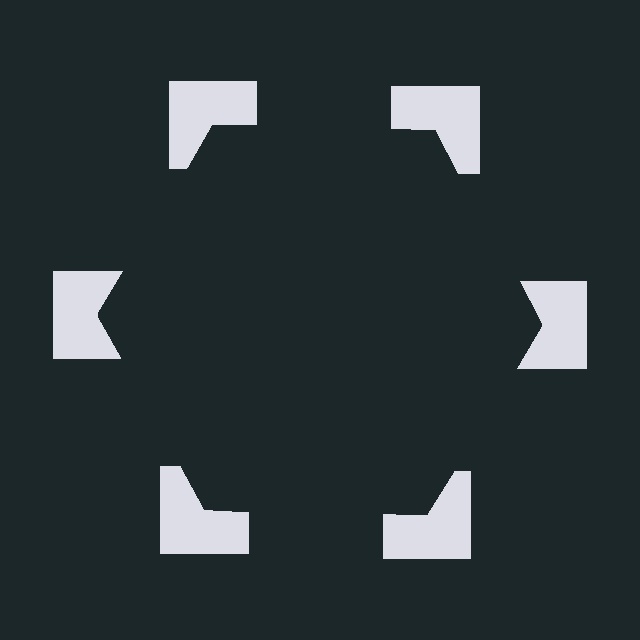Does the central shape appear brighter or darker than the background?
It typically appears slightly darker than the background, even though no actual brightness change is drawn.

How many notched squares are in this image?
There are 6 — one at each vertex of the illusory hexagon.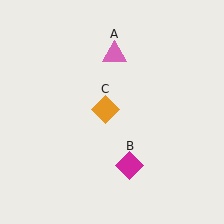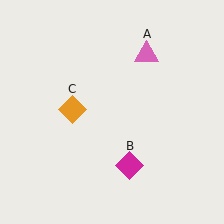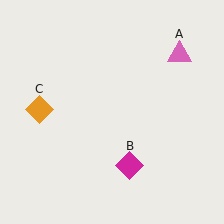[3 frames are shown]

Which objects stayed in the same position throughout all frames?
Magenta diamond (object B) remained stationary.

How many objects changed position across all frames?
2 objects changed position: pink triangle (object A), orange diamond (object C).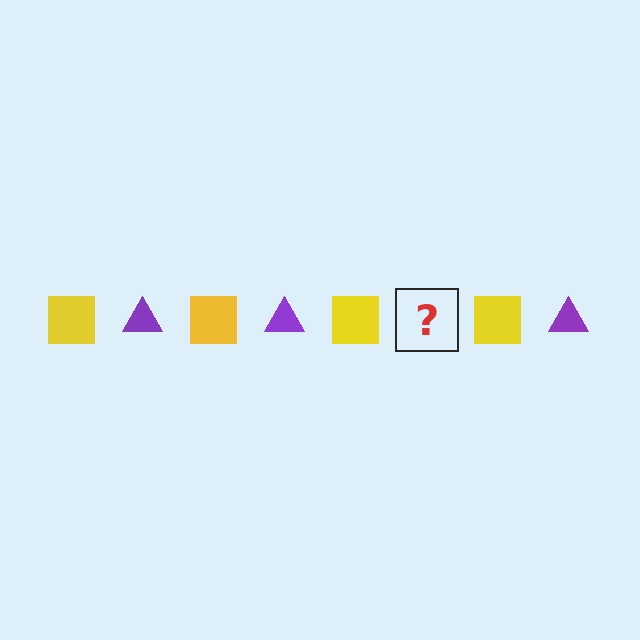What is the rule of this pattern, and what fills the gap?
The rule is that the pattern alternates between yellow square and purple triangle. The gap should be filled with a purple triangle.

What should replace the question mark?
The question mark should be replaced with a purple triangle.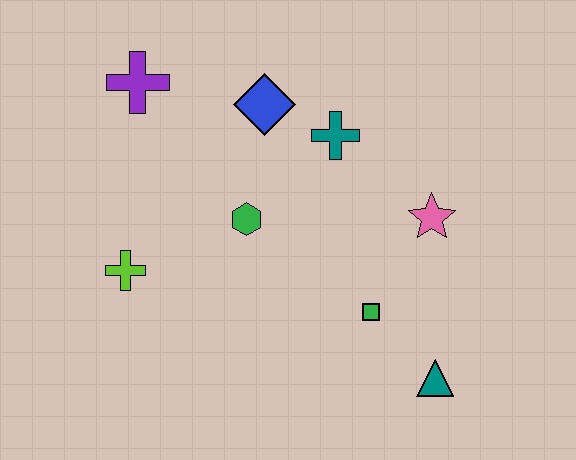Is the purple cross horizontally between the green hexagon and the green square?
No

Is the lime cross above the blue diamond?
No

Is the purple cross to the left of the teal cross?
Yes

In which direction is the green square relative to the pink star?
The green square is below the pink star.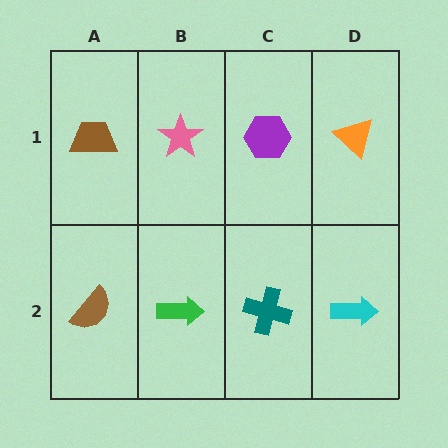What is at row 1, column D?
An orange triangle.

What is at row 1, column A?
A brown trapezoid.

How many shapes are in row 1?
4 shapes.